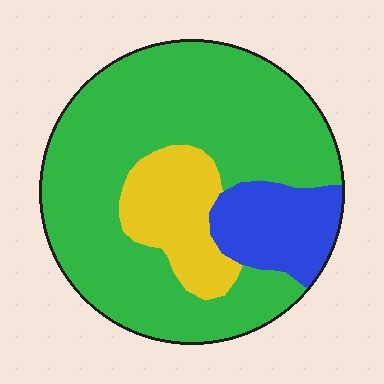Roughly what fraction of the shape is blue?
Blue takes up less than a quarter of the shape.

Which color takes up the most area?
Green, at roughly 70%.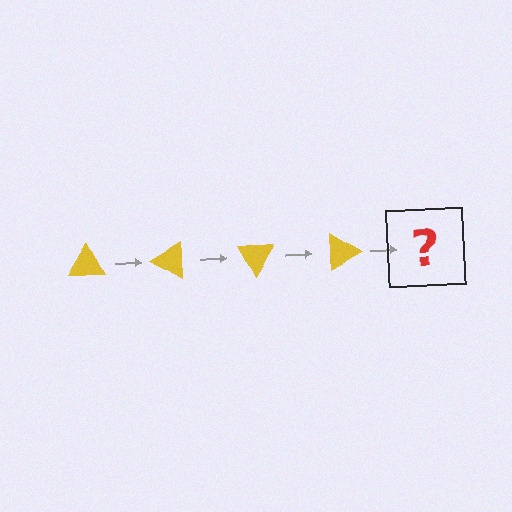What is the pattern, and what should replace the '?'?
The pattern is that the triangle rotates 30 degrees each step. The '?' should be a yellow triangle rotated 120 degrees.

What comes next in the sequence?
The next element should be a yellow triangle rotated 120 degrees.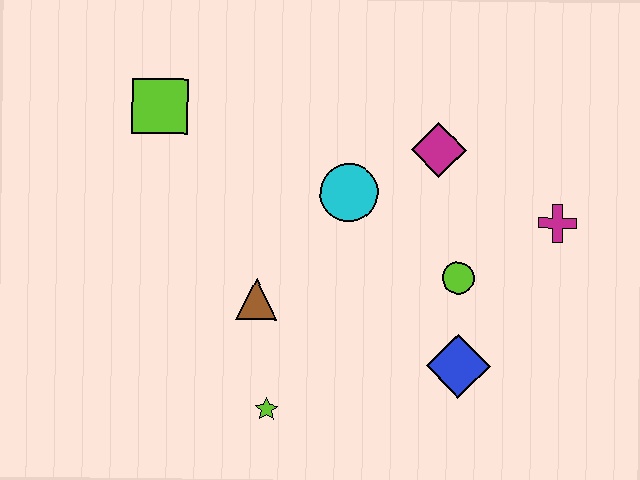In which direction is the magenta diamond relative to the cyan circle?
The magenta diamond is to the right of the cyan circle.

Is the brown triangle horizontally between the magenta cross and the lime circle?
No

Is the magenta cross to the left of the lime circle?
No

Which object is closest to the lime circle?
The blue diamond is closest to the lime circle.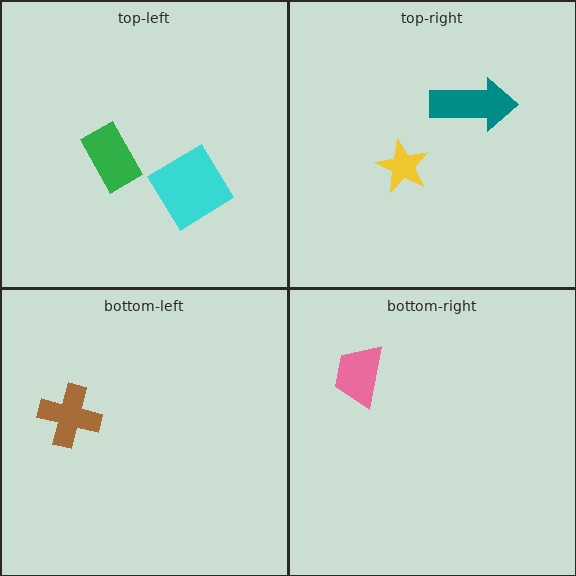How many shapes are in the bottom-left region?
1.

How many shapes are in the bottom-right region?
1.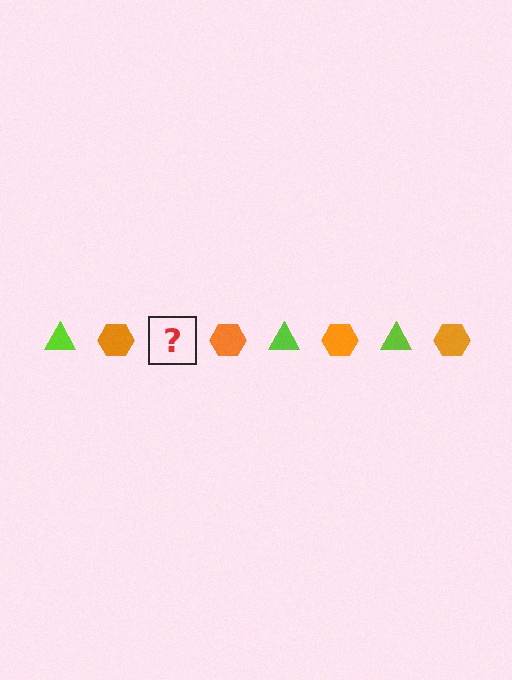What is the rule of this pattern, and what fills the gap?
The rule is that the pattern alternates between lime triangle and orange hexagon. The gap should be filled with a lime triangle.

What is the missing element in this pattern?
The missing element is a lime triangle.